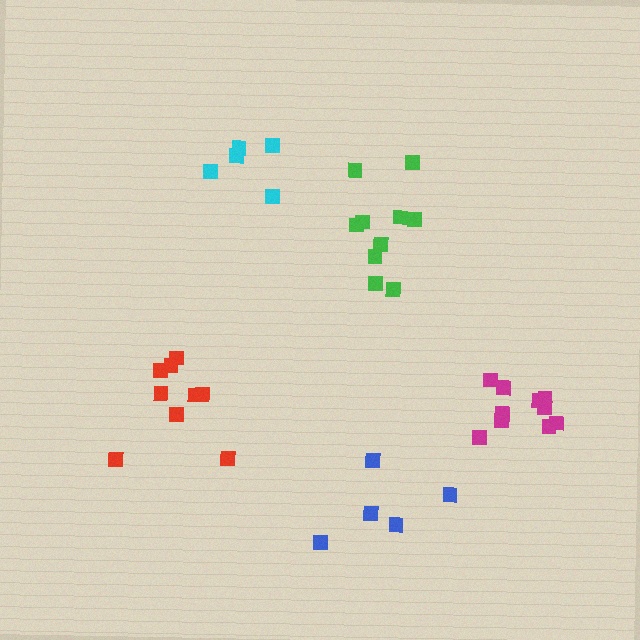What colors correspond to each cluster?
The clusters are colored: cyan, red, green, magenta, blue.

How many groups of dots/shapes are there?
There are 5 groups.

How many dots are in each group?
Group 1: 5 dots, Group 2: 9 dots, Group 3: 10 dots, Group 4: 10 dots, Group 5: 5 dots (39 total).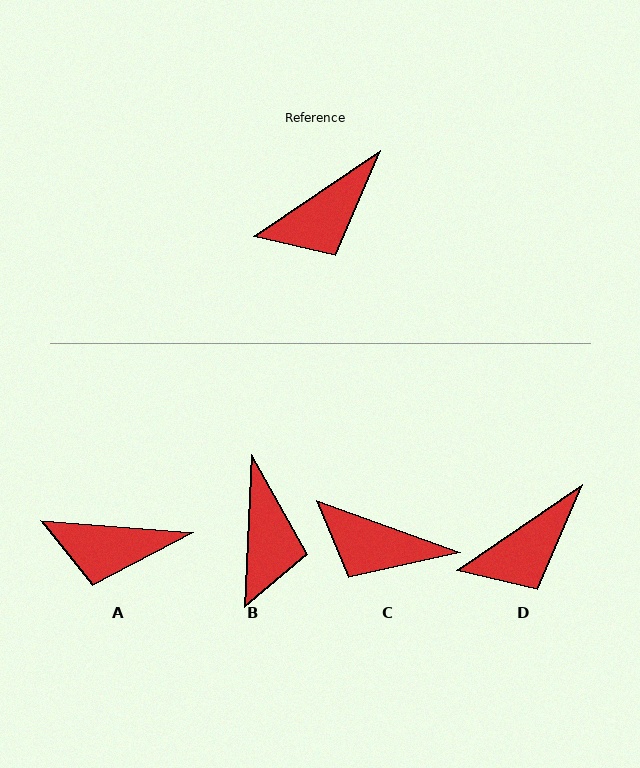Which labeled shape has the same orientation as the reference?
D.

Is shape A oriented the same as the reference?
No, it is off by about 39 degrees.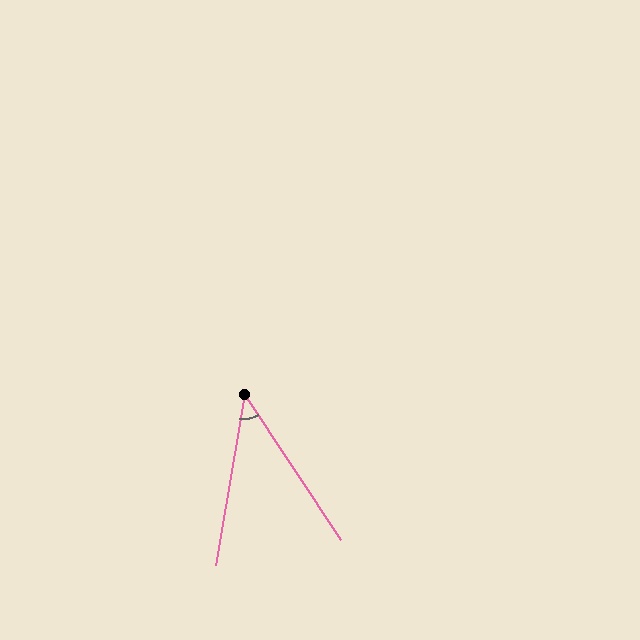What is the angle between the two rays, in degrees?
Approximately 43 degrees.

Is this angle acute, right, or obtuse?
It is acute.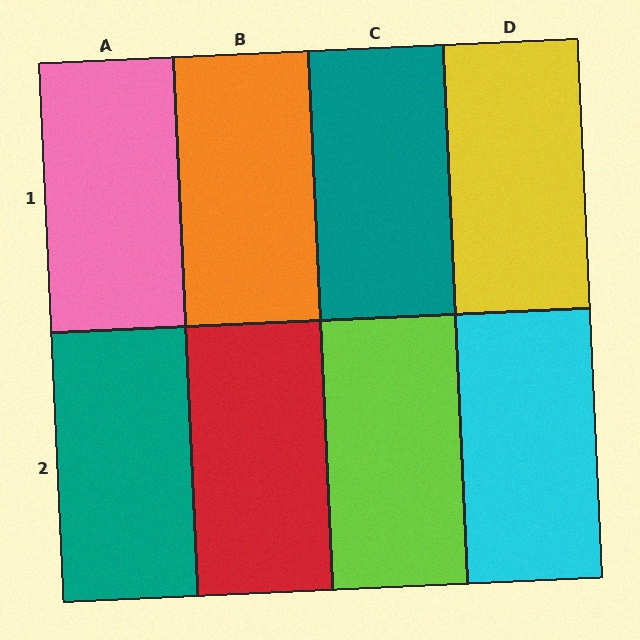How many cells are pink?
1 cell is pink.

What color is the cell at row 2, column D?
Cyan.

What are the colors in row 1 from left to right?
Pink, orange, teal, yellow.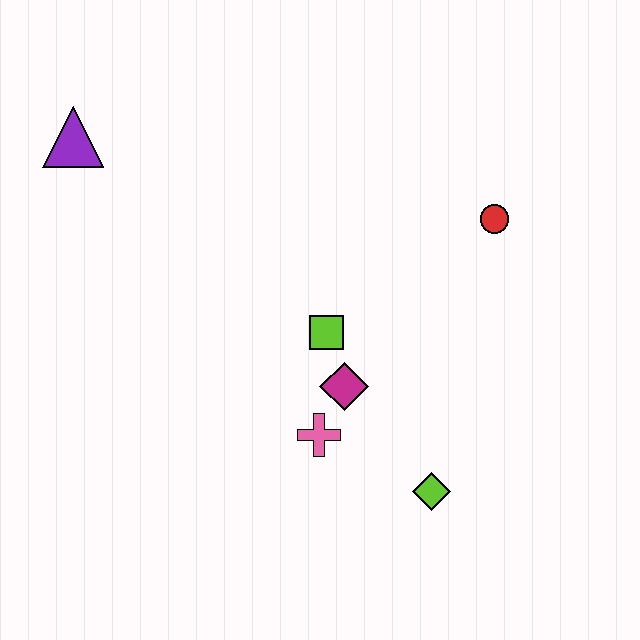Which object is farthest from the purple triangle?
The lime diamond is farthest from the purple triangle.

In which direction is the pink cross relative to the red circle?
The pink cross is below the red circle.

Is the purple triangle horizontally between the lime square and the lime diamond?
No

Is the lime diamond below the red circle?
Yes